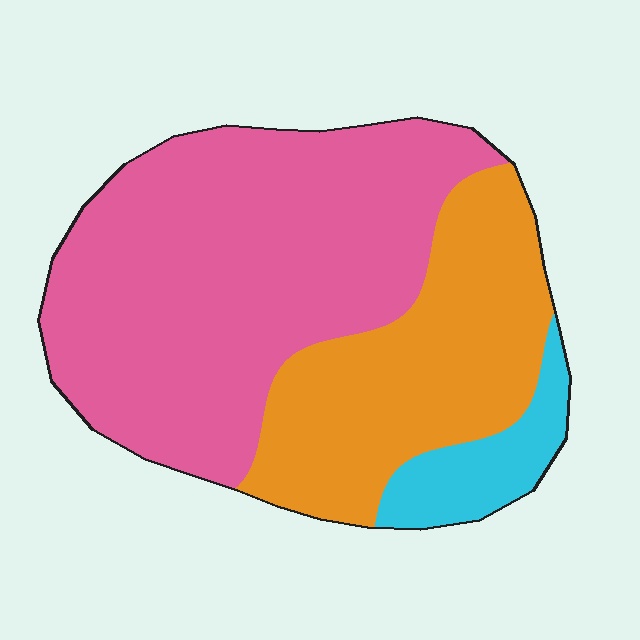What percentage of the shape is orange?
Orange takes up about one third (1/3) of the shape.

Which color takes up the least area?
Cyan, at roughly 10%.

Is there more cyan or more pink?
Pink.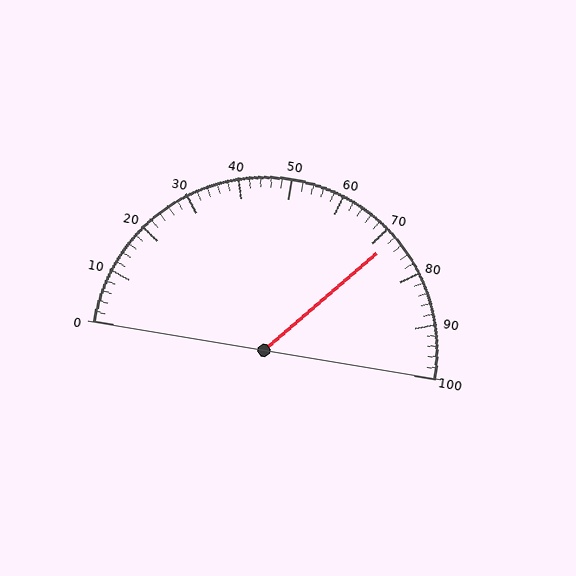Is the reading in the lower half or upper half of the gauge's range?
The reading is in the upper half of the range (0 to 100).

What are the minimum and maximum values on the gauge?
The gauge ranges from 0 to 100.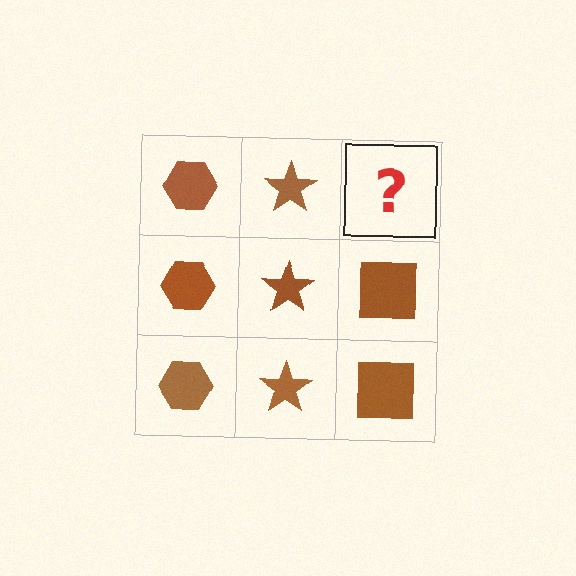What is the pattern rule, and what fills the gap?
The rule is that each column has a consistent shape. The gap should be filled with a brown square.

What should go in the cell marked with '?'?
The missing cell should contain a brown square.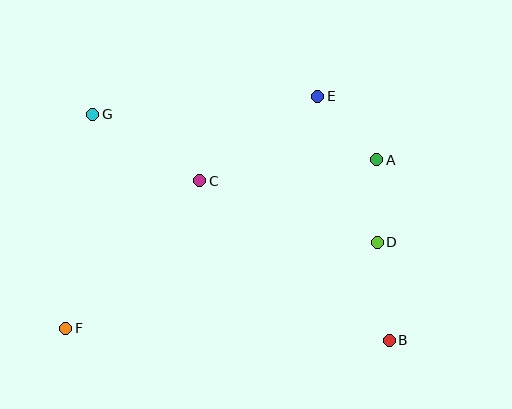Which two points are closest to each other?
Points A and D are closest to each other.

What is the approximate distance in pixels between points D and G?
The distance between D and G is approximately 312 pixels.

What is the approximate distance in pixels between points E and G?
The distance between E and G is approximately 226 pixels.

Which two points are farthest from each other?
Points B and G are farthest from each other.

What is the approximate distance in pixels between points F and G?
The distance between F and G is approximately 216 pixels.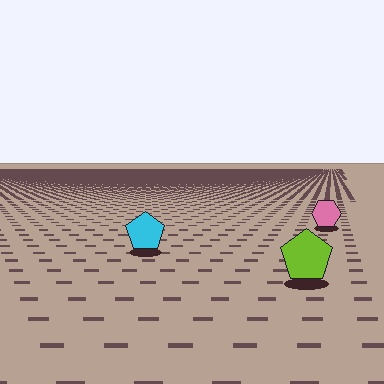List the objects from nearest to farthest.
From nearest to farthest: the lime pentagon, the cyan pentagon, the pink hexagon.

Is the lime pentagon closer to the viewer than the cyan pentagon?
Yes. The lime pentagon is closer — you can tell from the texture gradient: the ground texture is coarser near it.